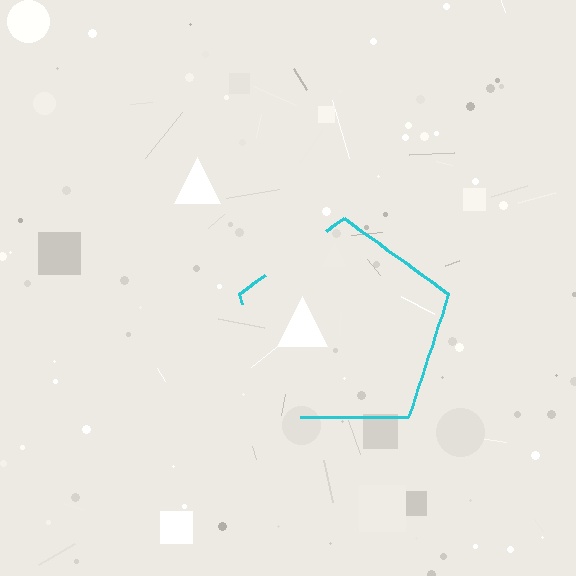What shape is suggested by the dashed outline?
The dashed outline suggests a pentagon.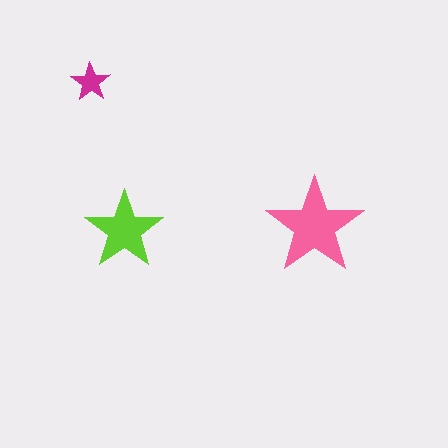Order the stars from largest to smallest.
the pink one, the lime one, the magenta one.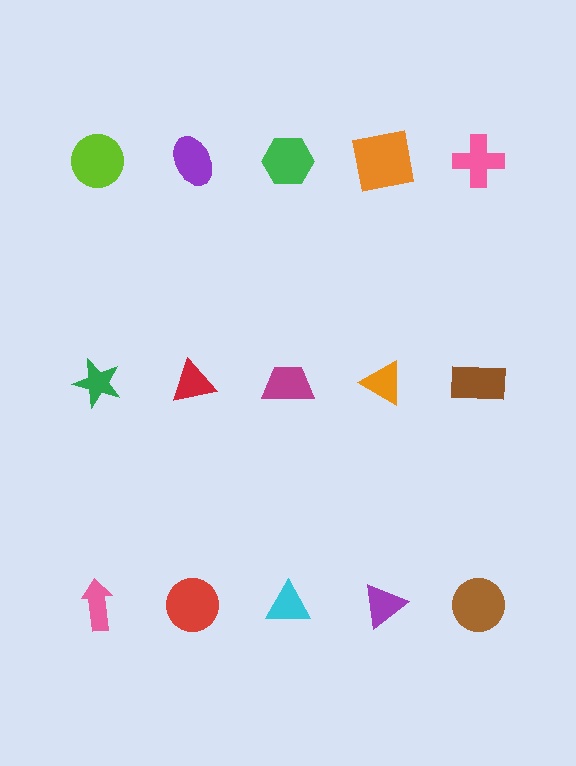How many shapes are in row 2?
5 shapes.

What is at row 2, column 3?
A magenta trapezoid.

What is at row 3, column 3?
A cyan triangle.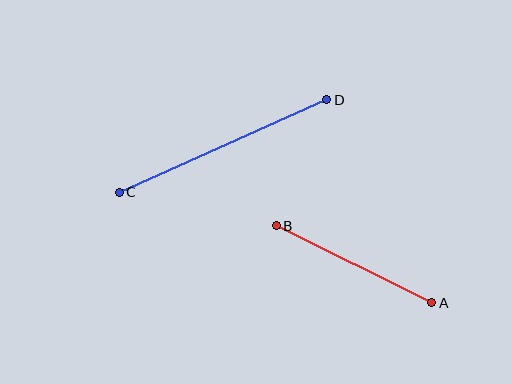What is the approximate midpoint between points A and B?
The midpoint is at approximately (354, 264) pixels.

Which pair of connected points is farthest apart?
Points C and D are farthest apart.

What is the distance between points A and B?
The distance is approximately 174 pixels.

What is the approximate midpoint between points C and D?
The midpoint is at approximately (223, 146) pixels.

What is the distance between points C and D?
The distance is approximately 227 pixels.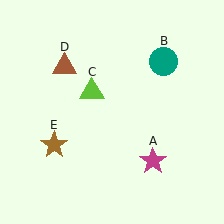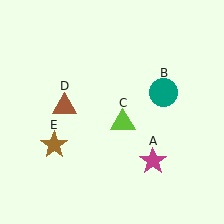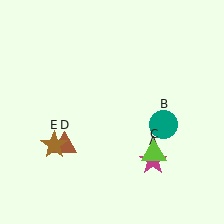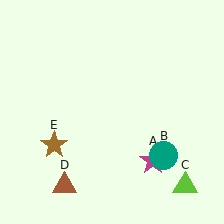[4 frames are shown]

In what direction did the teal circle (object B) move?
The teal circle (object B) moved down.